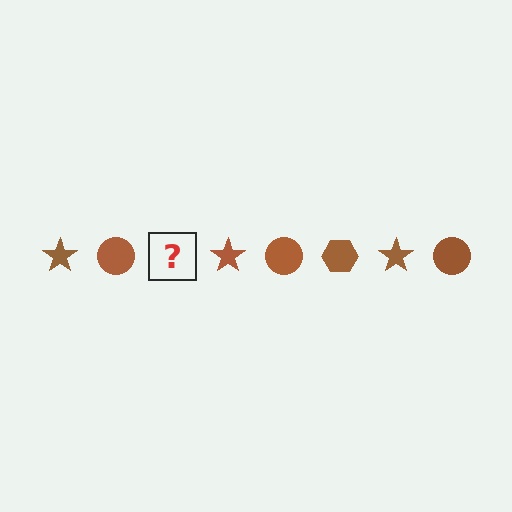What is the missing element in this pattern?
The missing element is a brown hexagon.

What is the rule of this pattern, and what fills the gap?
The rule is that the pattern cycles through star, circle, hexagon shapes in brown. The gap should be filled with a brown hexagon.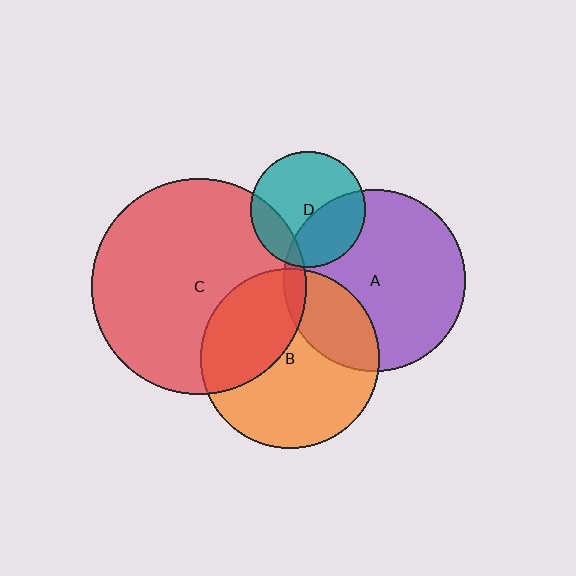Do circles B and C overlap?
Yes.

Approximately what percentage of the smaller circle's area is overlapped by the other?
Approximately 35%.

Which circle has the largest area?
Circle C (red).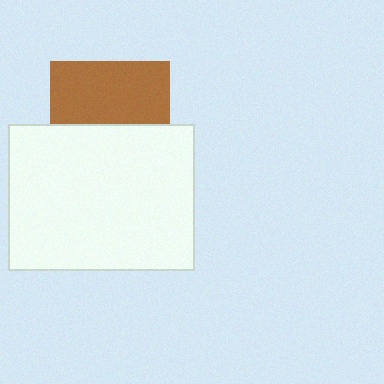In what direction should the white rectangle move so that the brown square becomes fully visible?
The white rectangle should move down. That is the shortest direction to clear the overlap and leave the brown square fully visible.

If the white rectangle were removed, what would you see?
You would see the complete brown square.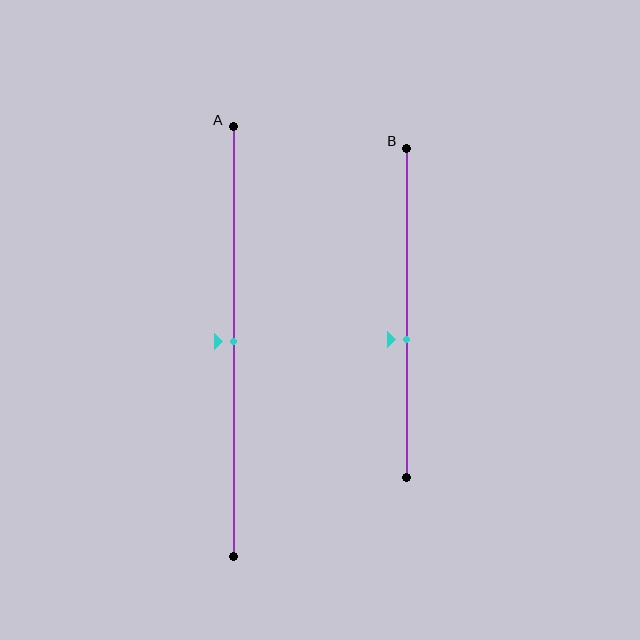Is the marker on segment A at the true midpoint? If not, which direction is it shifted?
Yes, the marker on segment A is at the true midpoint.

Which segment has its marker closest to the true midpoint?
Segment A has its marker closest to the true midpoint.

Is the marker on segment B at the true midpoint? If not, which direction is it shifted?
No, the marker on segment B is shifted downward by about 8% of the segment length.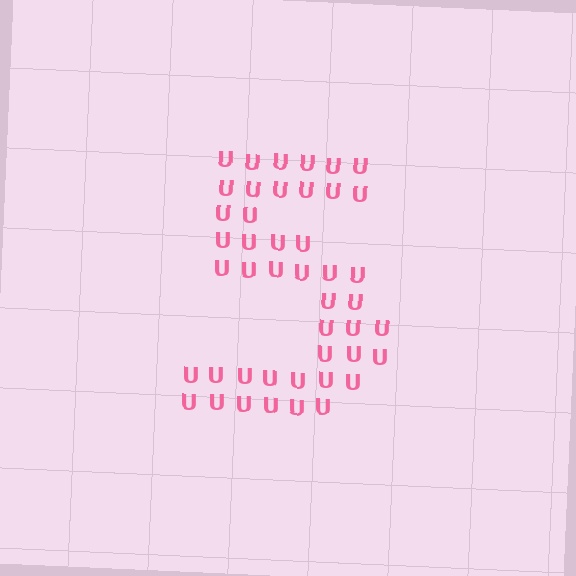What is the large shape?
The large shape is the digit 5.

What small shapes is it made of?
It is made of small letter U's.